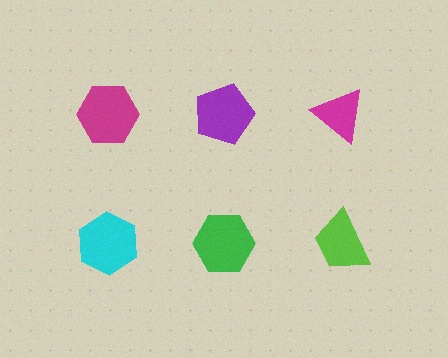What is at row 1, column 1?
A magenta hexagon.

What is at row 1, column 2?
A purple pentagon.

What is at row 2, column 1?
A cyan hexagon.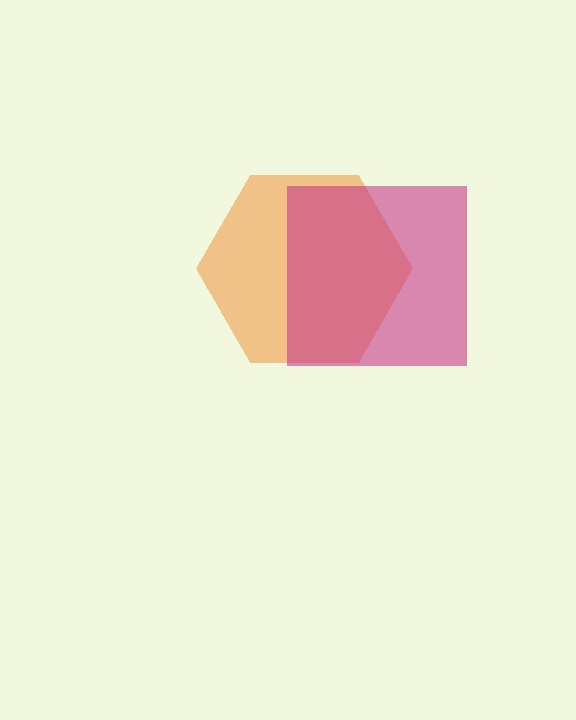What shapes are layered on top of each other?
The layered shapes are: an orange hexagon, a magenta square.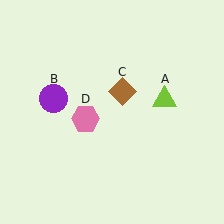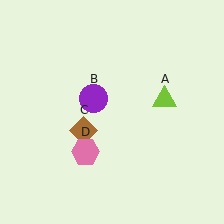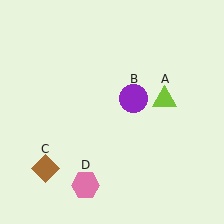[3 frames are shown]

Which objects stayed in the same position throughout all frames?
Lime triangle (object A) remained stationary.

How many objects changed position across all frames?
3 objects changed position: purple circle (object B), brown diamond (object C), pink hexagon (object D).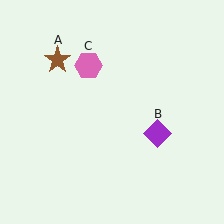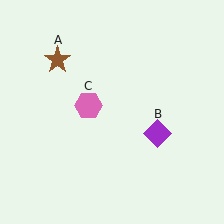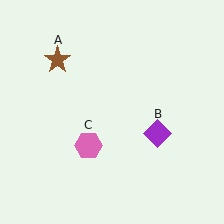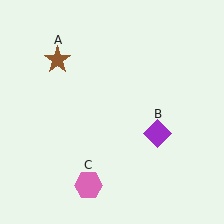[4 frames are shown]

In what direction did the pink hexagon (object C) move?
The pink hexagon (object C) moved down.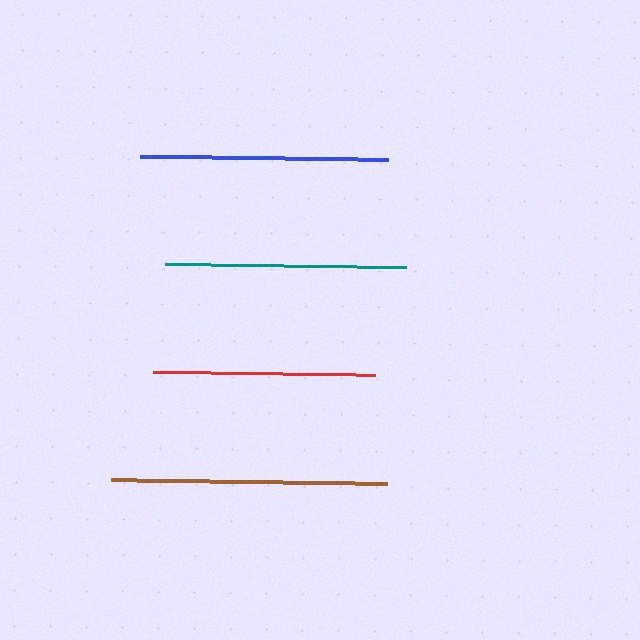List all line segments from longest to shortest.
From longest to shortest: brown, blue, teal, red.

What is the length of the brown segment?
The brown segment is approximately 276 pixels long.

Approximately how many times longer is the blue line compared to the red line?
The blue line is approximately 1.1 times the length of the red line.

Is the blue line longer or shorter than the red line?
The blue line is longer than the red line.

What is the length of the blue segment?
The blue segment is approximately 248 pixels long.